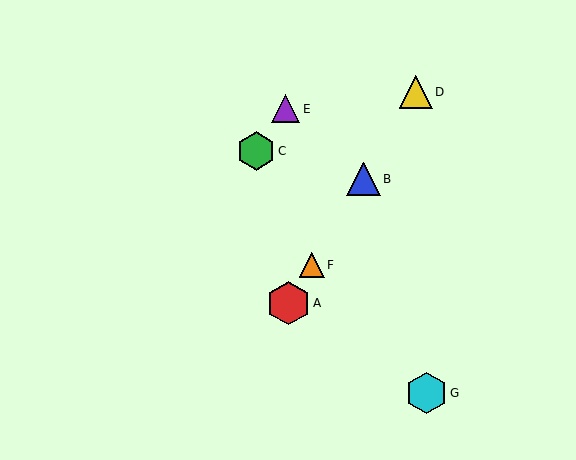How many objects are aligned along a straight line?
4 objects (A, B, D, F) are aligned along a straight line.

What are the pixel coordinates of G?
Object G is at (427, 393).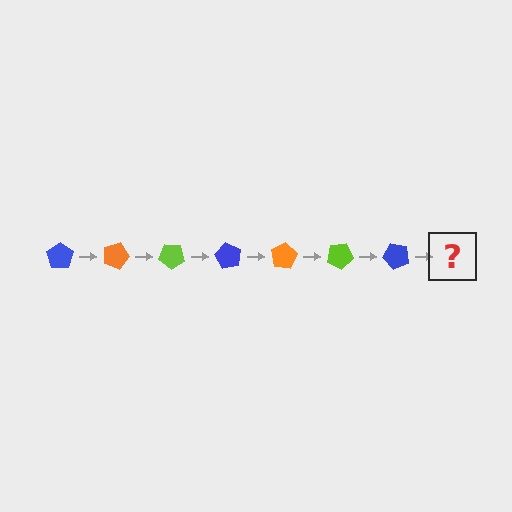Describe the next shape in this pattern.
It should be an orange pentagon, rotated 140 degrees from the start.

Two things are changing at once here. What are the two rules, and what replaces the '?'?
The two rules are that it rotates 20 degrees each step and the color cycles through blue, orange, and lime. The '?' should be an orange pentagon, rotated 140 degrees from the start.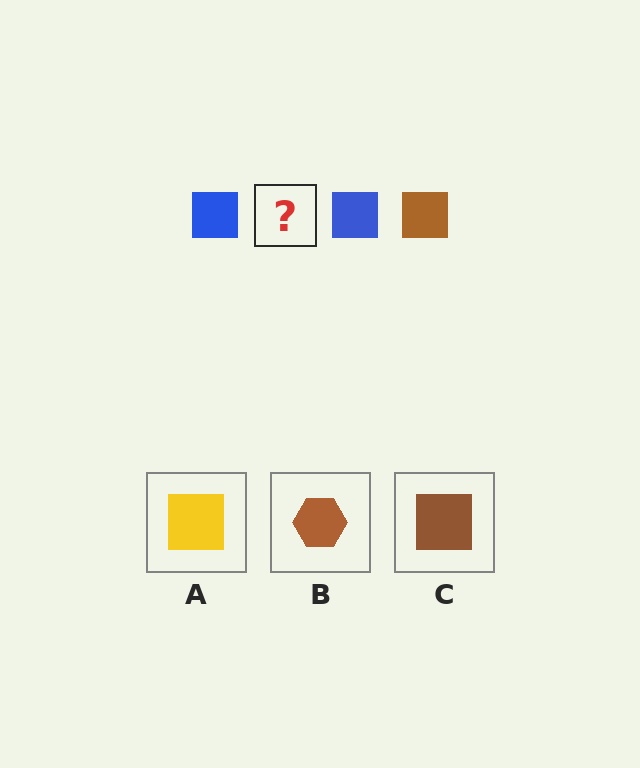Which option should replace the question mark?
Option C.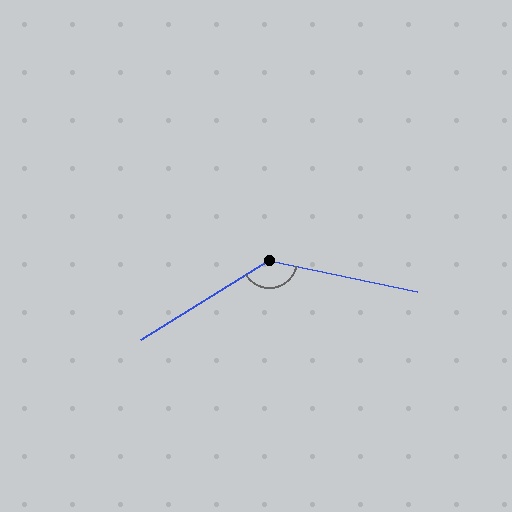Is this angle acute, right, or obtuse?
It is obtuse.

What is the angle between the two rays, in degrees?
Approximately 136 degrees.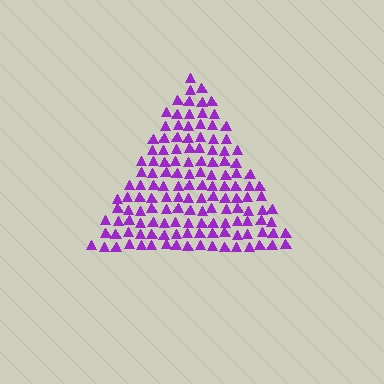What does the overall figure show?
The overall figure shows a triangle.